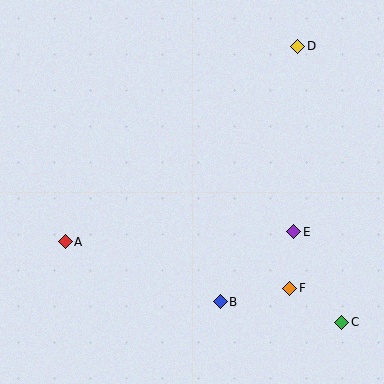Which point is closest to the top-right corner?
Point D is closest to the top-right corner.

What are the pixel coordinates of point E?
Point E is at (294, 232).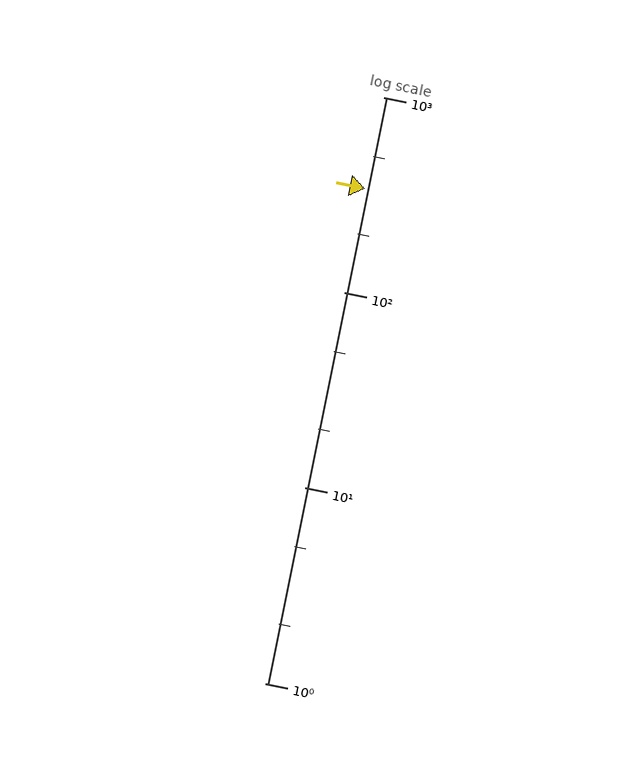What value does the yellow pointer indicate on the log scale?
The pointer indicates approximately 340.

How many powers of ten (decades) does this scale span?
The scale spans 3 decades, from 1 to 1000.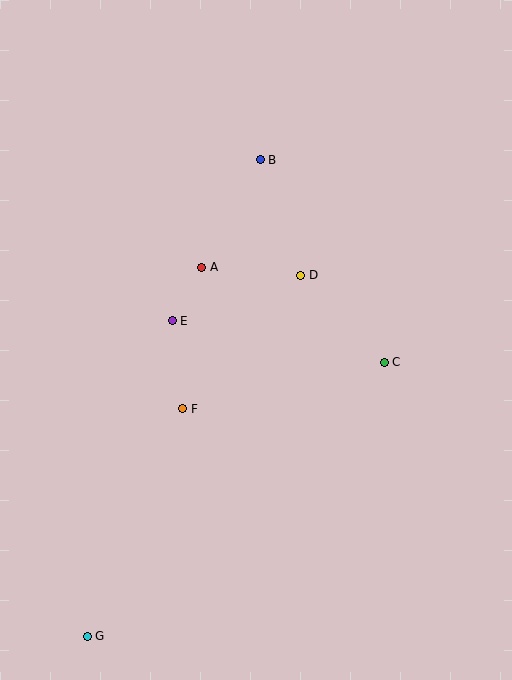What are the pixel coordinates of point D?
Point D is at (301, 275).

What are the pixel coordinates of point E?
Point E is at (172, 321).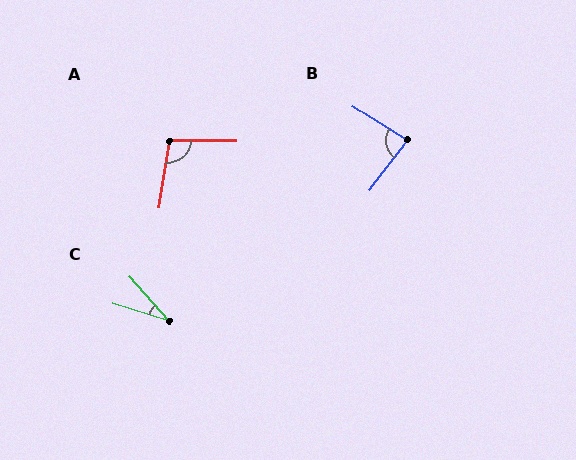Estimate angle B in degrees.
Approximately 85 degrees.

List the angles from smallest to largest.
C (31°), B (85°), A (98°).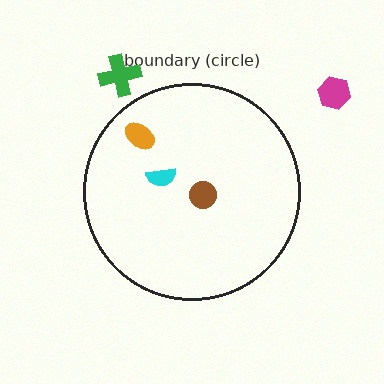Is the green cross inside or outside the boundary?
Outside.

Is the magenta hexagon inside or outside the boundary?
Outside.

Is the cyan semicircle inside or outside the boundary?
Inside.